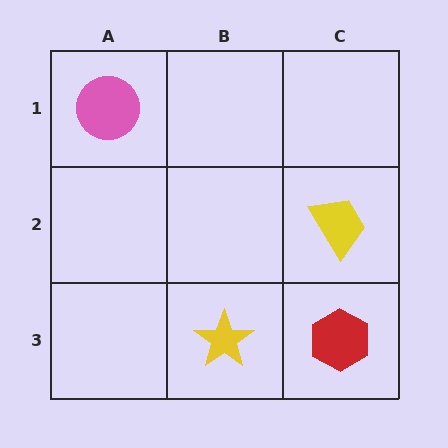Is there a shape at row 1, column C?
No, that cell is empty.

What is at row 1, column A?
A pink circle.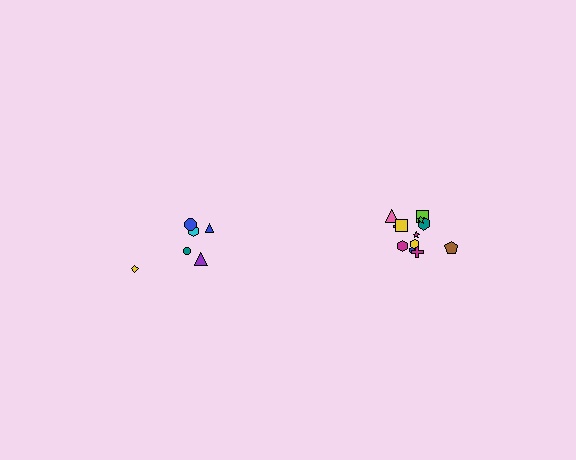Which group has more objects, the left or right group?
The right group.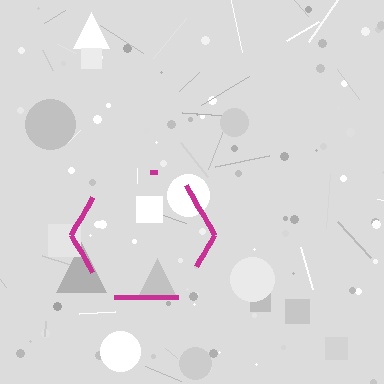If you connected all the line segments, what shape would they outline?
They would outline a hexagon.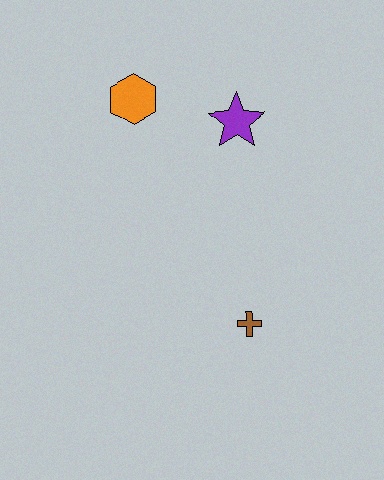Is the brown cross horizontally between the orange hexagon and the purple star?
No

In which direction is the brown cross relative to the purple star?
The brown cross is below the purple star.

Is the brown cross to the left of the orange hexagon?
No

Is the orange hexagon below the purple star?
No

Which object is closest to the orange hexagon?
The purple star is closest to the orange hexagon.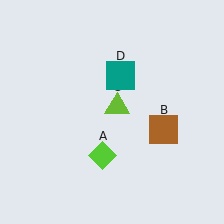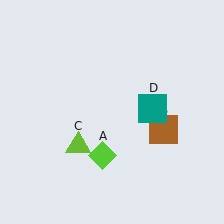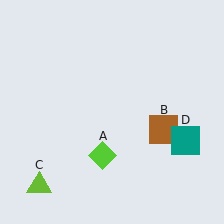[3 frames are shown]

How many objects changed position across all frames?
2 objects changed position: lime triangle (object C), teal square (object D).